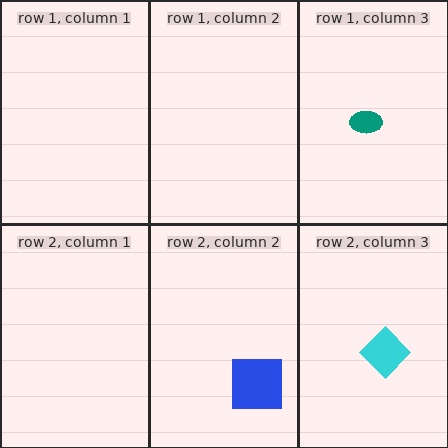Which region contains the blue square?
The row 2, column 2 region.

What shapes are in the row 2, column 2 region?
The blue square.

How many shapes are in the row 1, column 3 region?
1.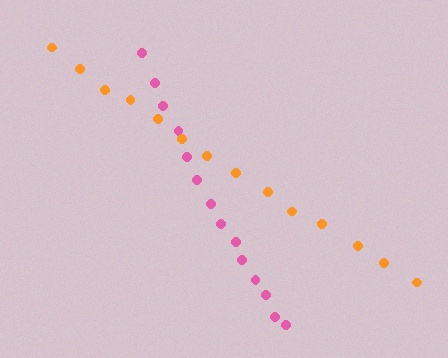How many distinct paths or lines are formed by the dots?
There are 2 distinct paths.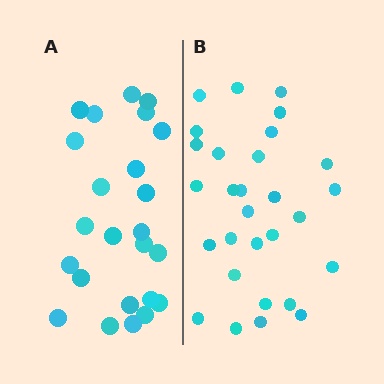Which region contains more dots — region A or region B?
Region B (the right region) has more dots.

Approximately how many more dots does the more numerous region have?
Region B has about 5 more dots than region A.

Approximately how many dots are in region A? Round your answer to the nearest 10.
About 20 dots. (The exact count is 24, which rounds to 20.)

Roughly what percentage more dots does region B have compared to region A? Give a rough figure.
About 20% more.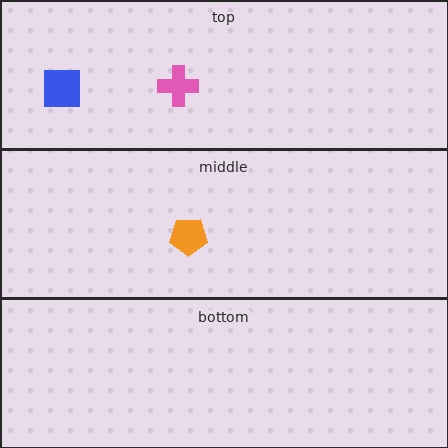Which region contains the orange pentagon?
The middle region.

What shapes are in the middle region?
The orange pentagon.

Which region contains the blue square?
The top region.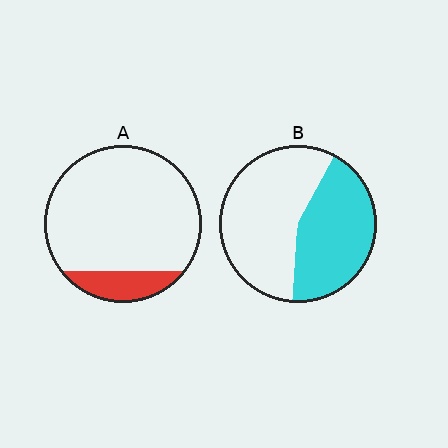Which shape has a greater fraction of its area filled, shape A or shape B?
Shape B.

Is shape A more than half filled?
No.